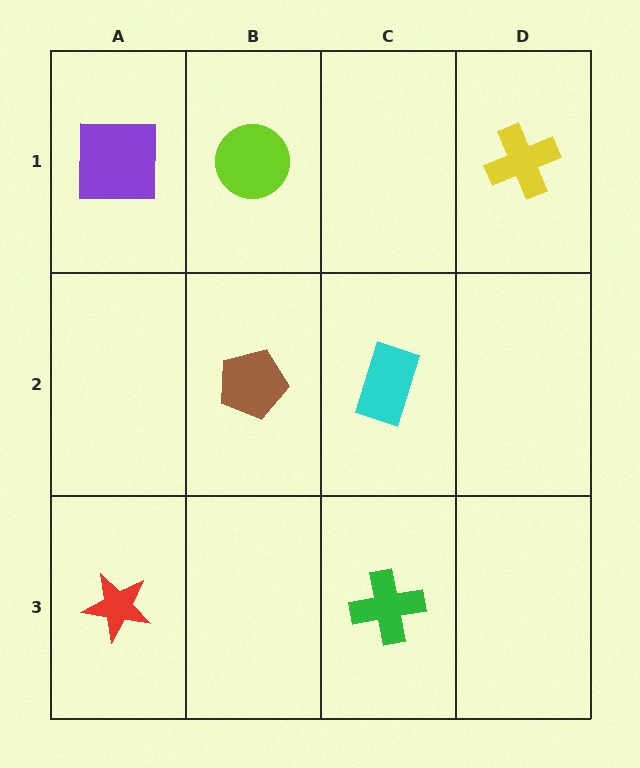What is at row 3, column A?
A red star.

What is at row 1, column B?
A lime circle.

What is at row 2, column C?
A cyan rectangle.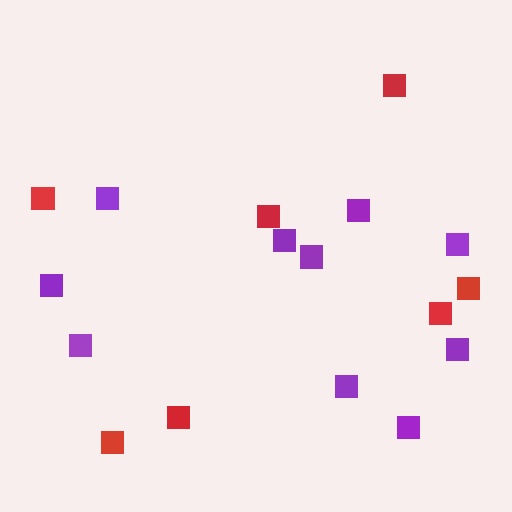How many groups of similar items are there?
There are 2 groups: one group of purple squares (10) and one group of red squares (7).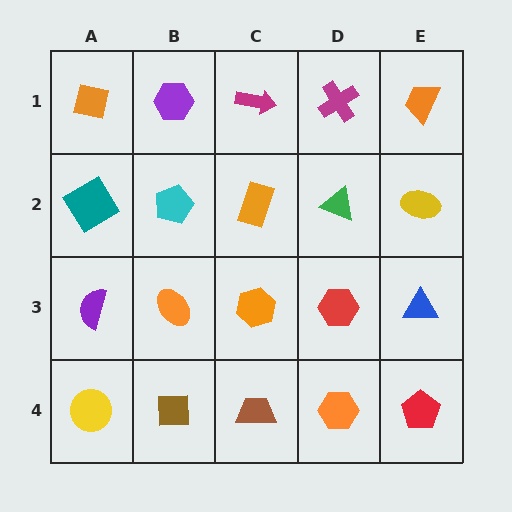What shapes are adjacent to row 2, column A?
An orange square (row 1, column A), a purple semicircle (row 3, column A), a cyan pentagon (row 2, column B).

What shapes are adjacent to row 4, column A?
A purple semicircle (row 3, column A), a brown square (row 4, column B).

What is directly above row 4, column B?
An orange ellipse.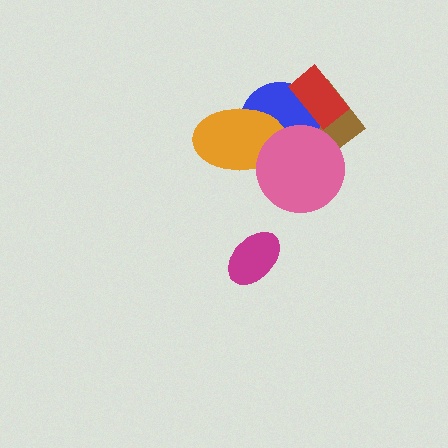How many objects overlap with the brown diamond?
3 objects overlap with the brown diamond.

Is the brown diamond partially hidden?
Yes, it is partially covered by another shape.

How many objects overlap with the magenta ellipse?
0 objects overlap with the magenta ellipse.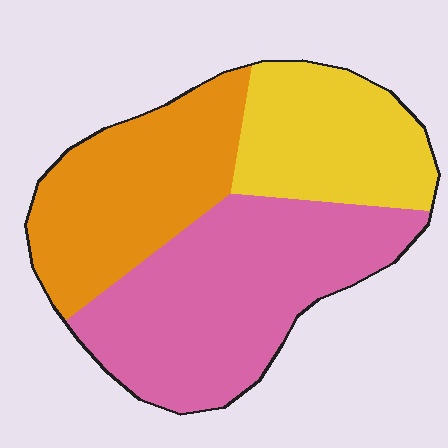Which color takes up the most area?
Pink, at roughly 45%.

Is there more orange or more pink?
Pink.